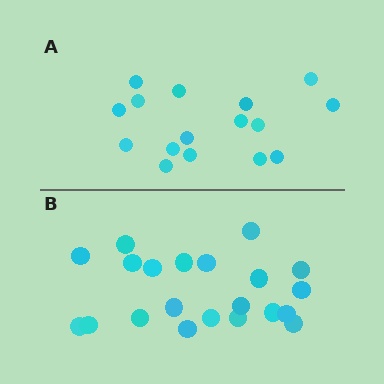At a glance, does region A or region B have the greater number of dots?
Region B (the bottom region) has more dots.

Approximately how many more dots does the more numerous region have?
Region B has about 5 more dots than region A.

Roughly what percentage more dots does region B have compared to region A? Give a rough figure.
About 30% more.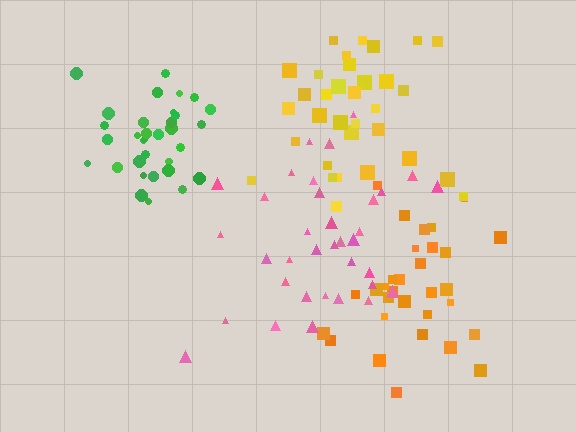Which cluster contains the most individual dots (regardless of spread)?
Pink (35).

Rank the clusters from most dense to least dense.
green, orange, pink, yellow.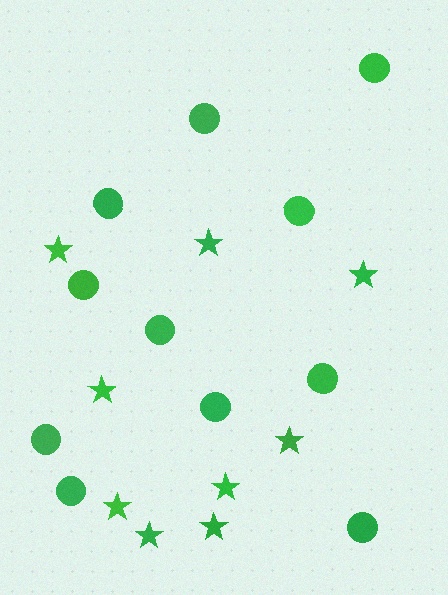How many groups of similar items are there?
There are 2 groups: one group of circles (11) and one group of stars (9).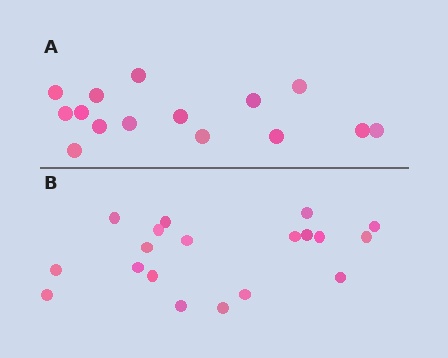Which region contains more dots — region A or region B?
Region B (the bottom region) has more dots.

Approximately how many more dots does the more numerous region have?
Region B has about 4 more dots than region A.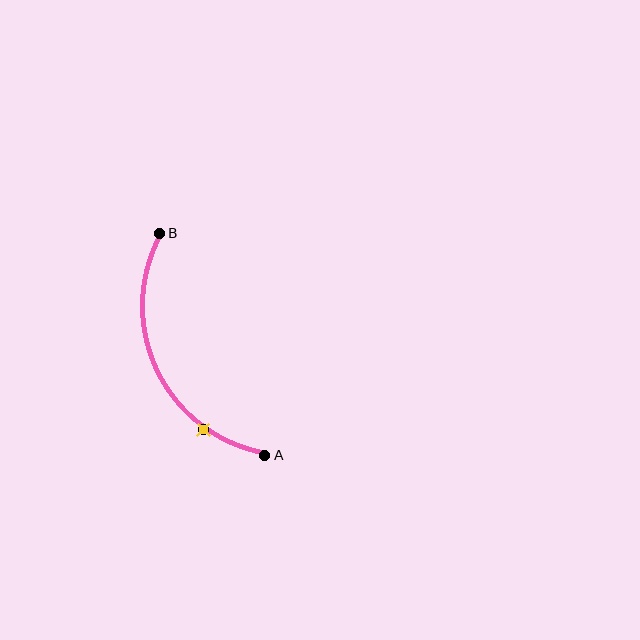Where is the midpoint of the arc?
The arc midpoint is the point on the curve farthest from the straight line joining A and B. It sits to the left of that line.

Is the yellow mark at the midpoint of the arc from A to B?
No. The yellow mark lies on the arc but is closer to endpoint A. The arc midpoint would be at the point on the curve equidistant along the arc from both A and B.